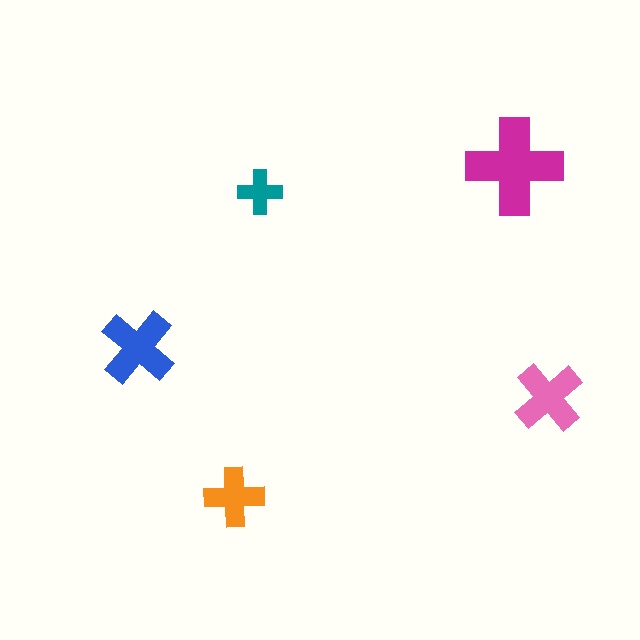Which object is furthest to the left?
The blue cross is leftmost.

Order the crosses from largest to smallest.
the magenta one, the blue one, the pink one, the orange one, the teal one.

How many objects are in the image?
There are 5 objects in the image.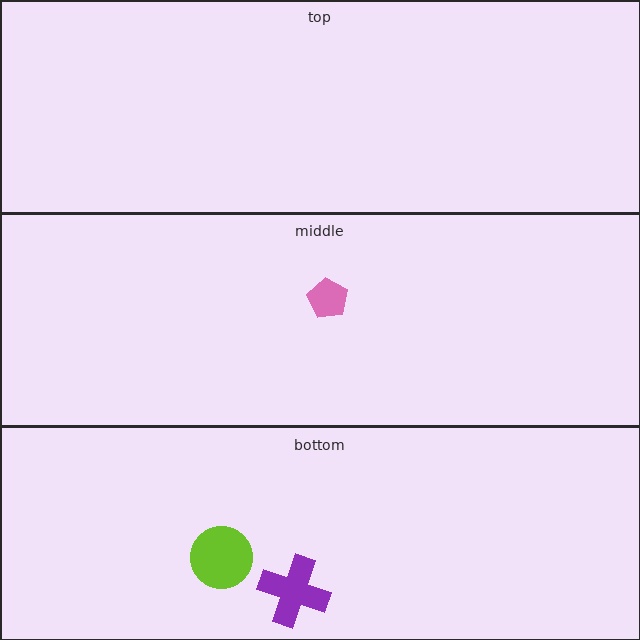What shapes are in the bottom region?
The purple cross, the lime circle.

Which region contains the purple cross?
The bottom region.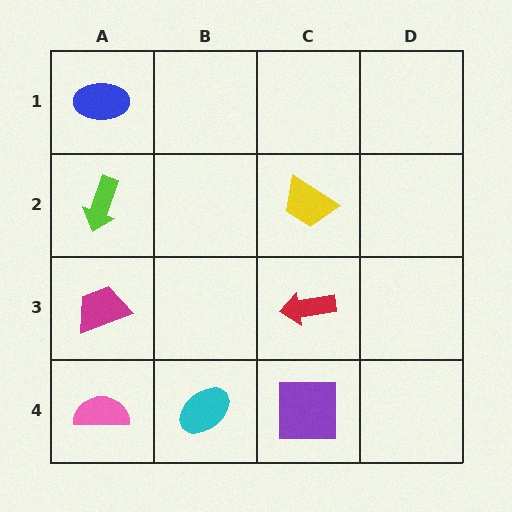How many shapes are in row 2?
2 shapes.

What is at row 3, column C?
A red arrow.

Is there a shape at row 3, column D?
No, that cell is empty.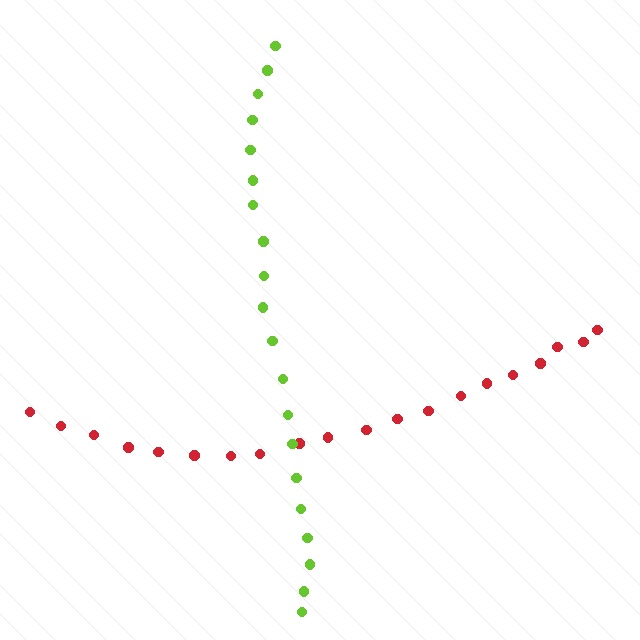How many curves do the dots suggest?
There are 2 distinct paths.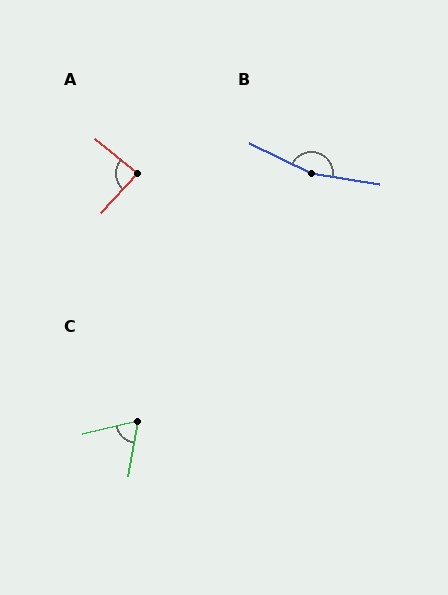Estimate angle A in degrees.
Approximately 88 degrees.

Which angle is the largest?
B, at approximately 163 degrees.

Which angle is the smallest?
C, at approximately 67 degrees.